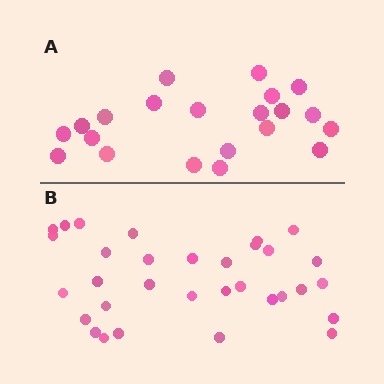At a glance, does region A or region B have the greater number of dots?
Region B (the bottom region) has more dots.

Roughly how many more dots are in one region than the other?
Region B has roughly 12 or so more dots than region A.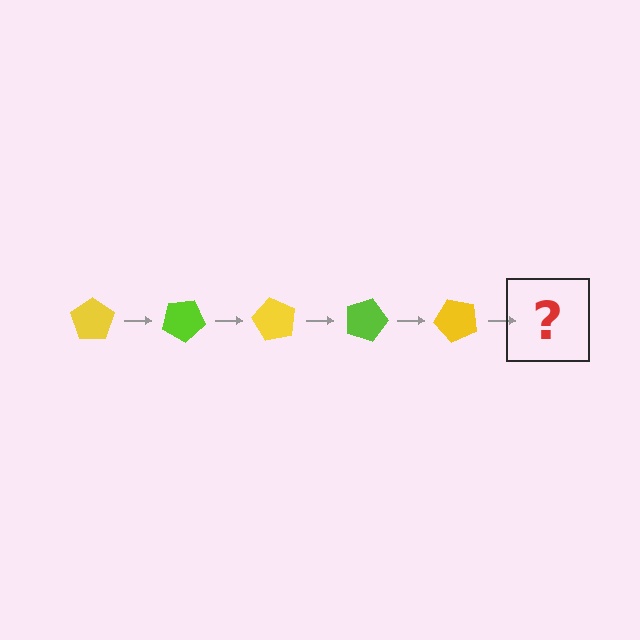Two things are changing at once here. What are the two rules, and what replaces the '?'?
The two rules are that it rotates 30 degrees each step and the color cycles through yellow and lime. The '?' should be a lime pentagon, rotated 150 degrees from the start.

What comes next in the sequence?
The next element should be a lime pentagon, rotated 150 degrees from the start.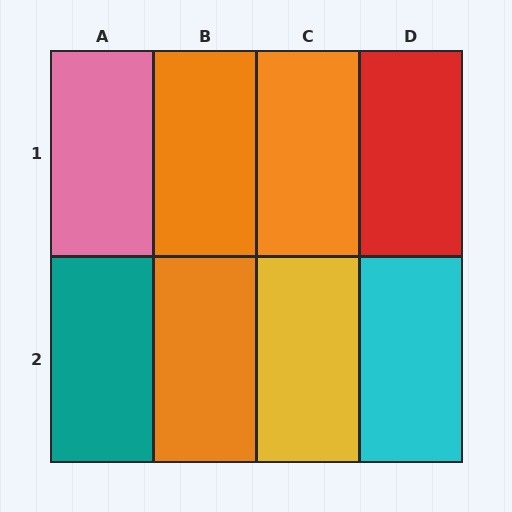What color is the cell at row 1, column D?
Red.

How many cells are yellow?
1 cell is yellow.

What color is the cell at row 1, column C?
Orange.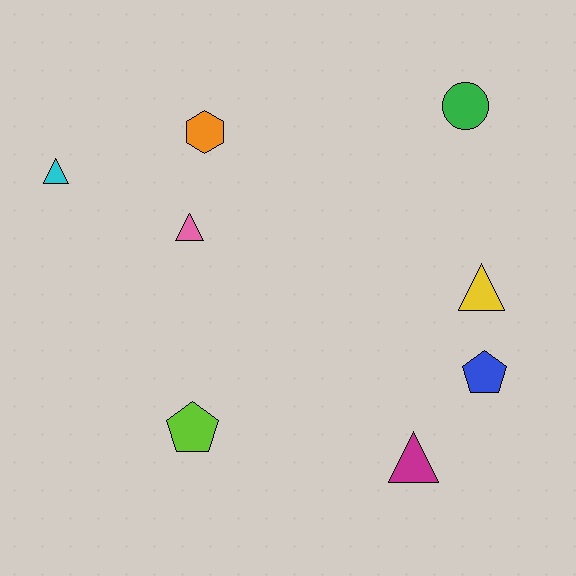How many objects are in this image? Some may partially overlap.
There are 8 objects.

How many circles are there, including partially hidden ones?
There is 1 circle.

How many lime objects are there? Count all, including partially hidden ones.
There is 1 lime object.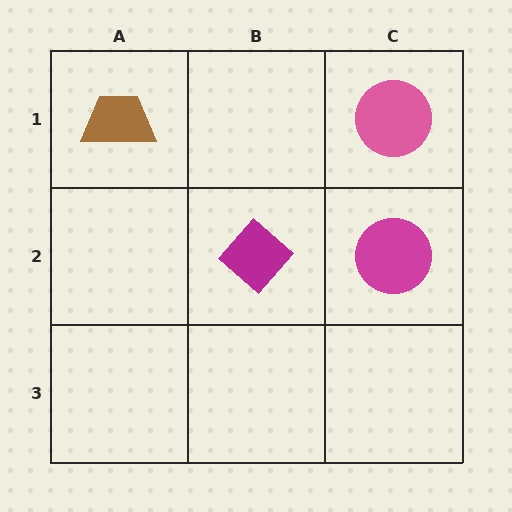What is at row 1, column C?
A pink circle.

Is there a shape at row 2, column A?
No, that cell is empty.